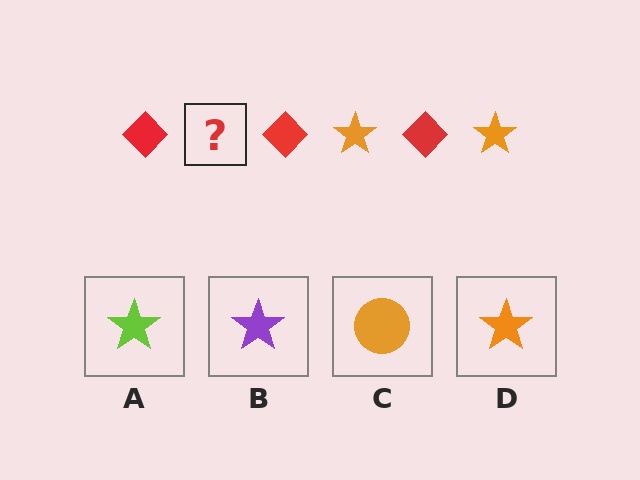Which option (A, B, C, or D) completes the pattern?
D.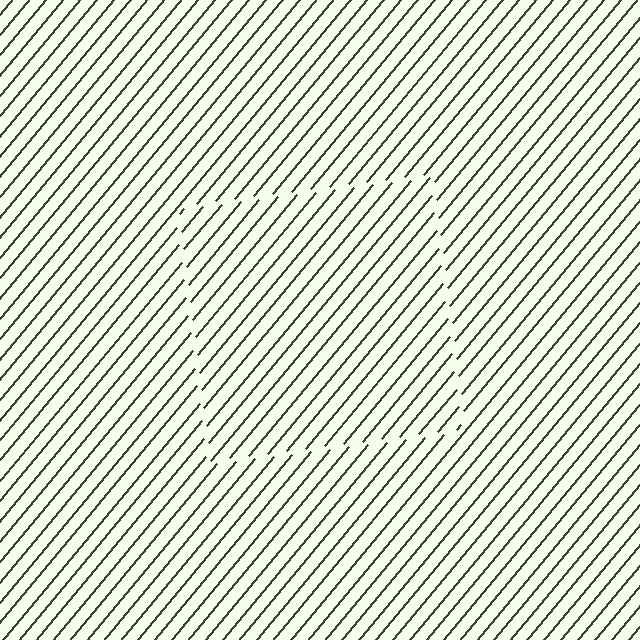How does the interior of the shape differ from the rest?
The interior of the shape contains the same grating, shifted by half a period — the contour is defined by the phase discontinuity where line-ends from the inner and outer gratings abut.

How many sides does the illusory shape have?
4 sides — the line-ends trace a square.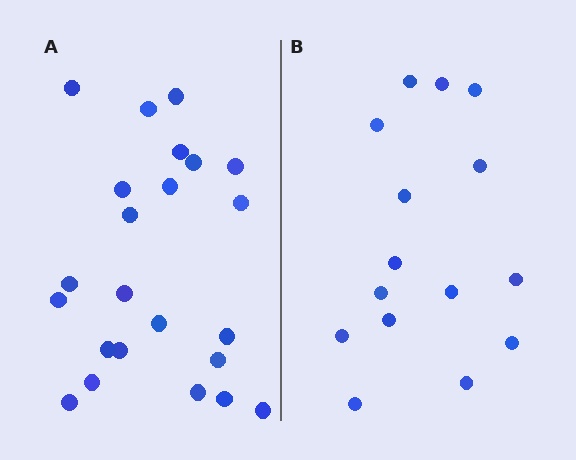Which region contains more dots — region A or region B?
Region A (the left region) has more dots.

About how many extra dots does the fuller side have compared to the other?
Region A has roughly 8 or so more dots than region B.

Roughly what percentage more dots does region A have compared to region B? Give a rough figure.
About 55% more.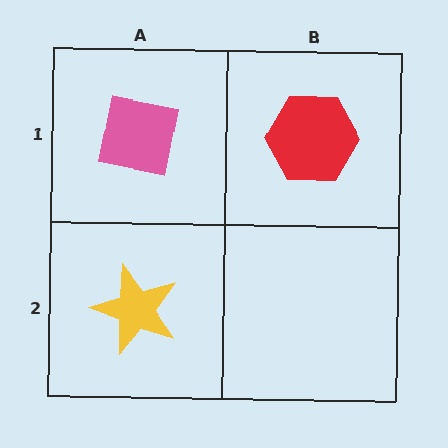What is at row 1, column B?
A red hexagon.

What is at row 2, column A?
A yellow star.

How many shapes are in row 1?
2 shapes.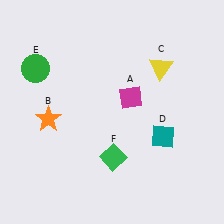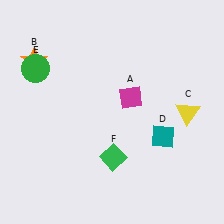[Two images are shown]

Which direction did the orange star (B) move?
The orange star (B) moved up.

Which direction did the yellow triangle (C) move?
The yellow triangle (C) moved down.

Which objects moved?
The objects that moved are: the orange star (B), the yellow triangle (C).